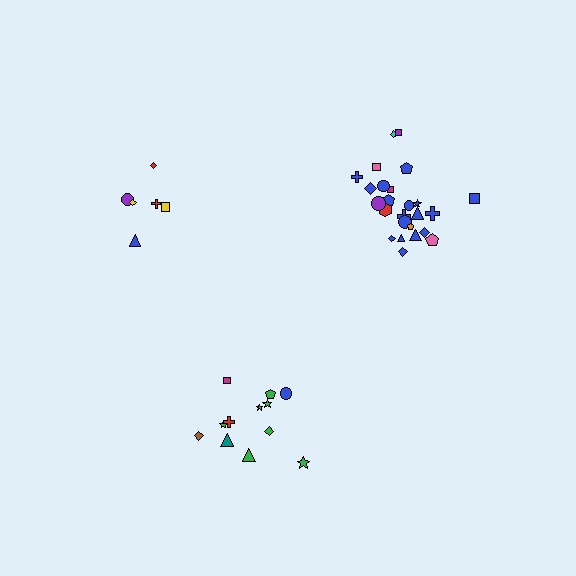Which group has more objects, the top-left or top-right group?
The top-right group.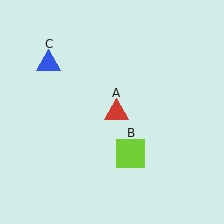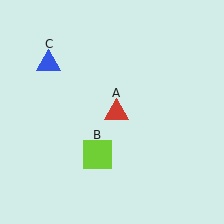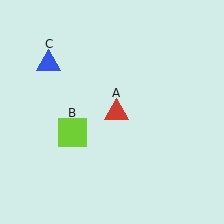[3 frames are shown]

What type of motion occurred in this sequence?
The lime square (object B) rotated clockwise around the center of the scene.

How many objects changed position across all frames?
1 object changed position: lime square (object B).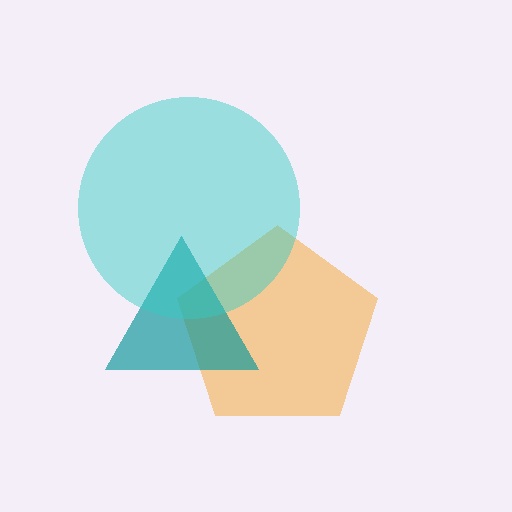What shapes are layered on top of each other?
The layered shapes are: an orange pentagon, a teal triangle, a cyan circle.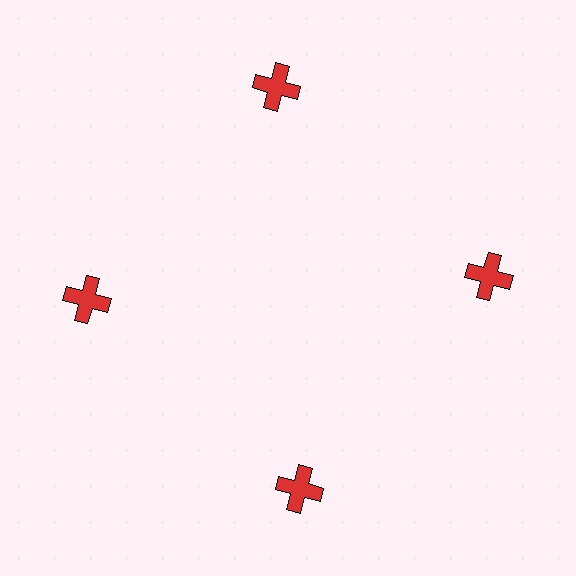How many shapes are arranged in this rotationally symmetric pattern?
There are 4 shapes, arranged in 4 groups of 1.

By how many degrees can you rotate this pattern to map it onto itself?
The pattern maps onto itself every 90 degrees of rotation.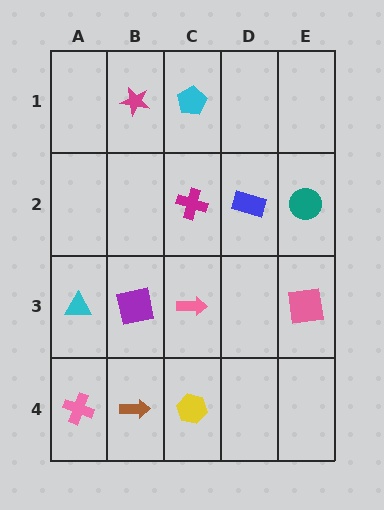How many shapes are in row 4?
3 shapes.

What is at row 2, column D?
A blue rectangle.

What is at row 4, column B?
A brown arrow.